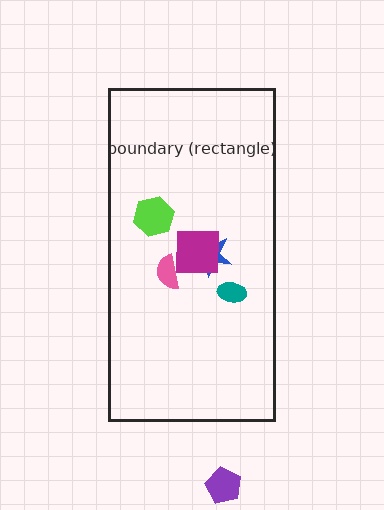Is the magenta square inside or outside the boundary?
Inside.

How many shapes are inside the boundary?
5 inside, 1 outside.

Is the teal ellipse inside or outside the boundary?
Inside.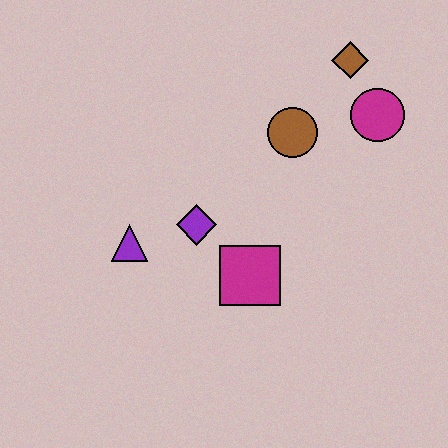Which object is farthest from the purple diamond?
The brown diamond is farthest from the purple diamond.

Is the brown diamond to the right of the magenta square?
Yes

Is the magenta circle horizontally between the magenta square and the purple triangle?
No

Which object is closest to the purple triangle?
The purple diamond is closest to the purple triangle.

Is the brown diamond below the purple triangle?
No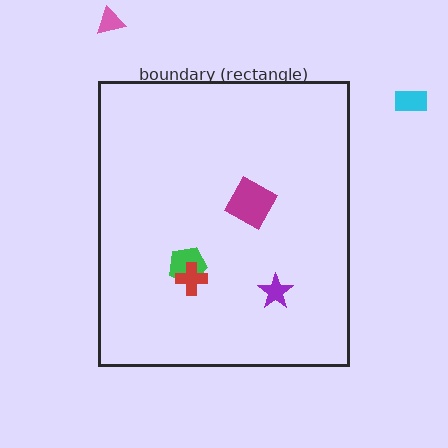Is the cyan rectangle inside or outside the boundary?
Outside.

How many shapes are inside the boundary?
4 inside, 2 outside.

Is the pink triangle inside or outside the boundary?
Outside.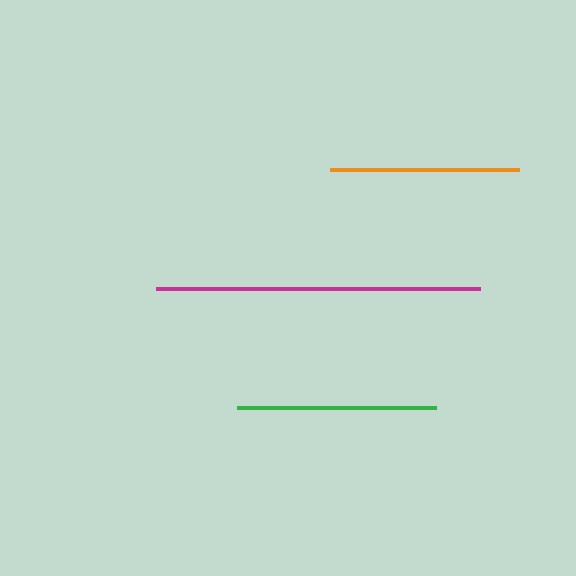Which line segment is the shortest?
The orange line is the shortest at approximately 189 pixels.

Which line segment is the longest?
The magenta line is the longest at approximately 324 pixels.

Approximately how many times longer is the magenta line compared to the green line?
The magenta line is approximately 1.6 times the length of the green line.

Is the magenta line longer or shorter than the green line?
The magenta line is longer than the green line.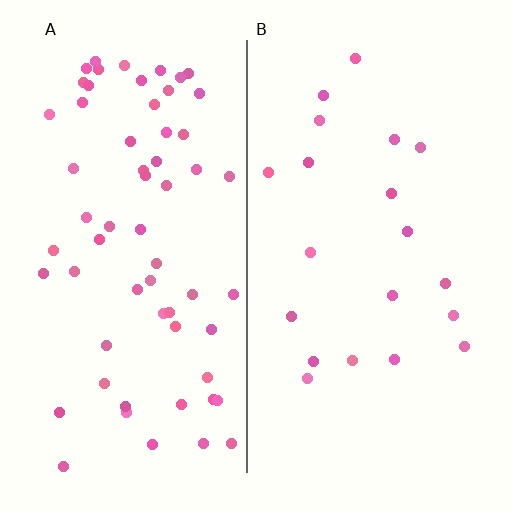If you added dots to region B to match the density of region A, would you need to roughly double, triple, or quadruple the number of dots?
Approximately triple.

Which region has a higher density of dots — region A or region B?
A (the left).